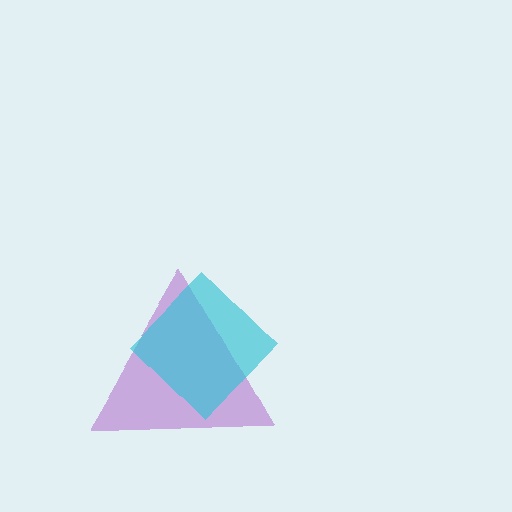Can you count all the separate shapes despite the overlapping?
Yes, there are 2 separate shapes.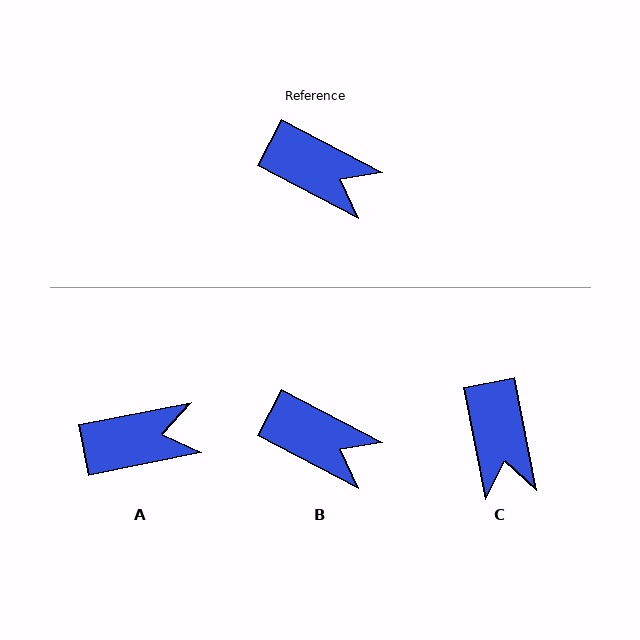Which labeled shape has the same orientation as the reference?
B.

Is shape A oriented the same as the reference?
No, it is off by about 39 degrees.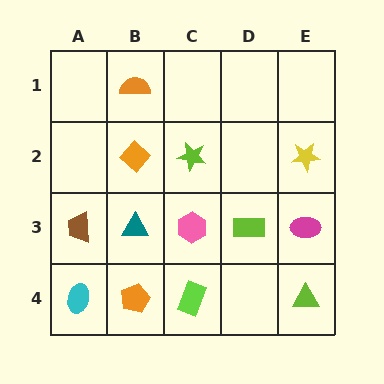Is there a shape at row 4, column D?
No, that cell is empty.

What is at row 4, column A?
A cyan ellipse.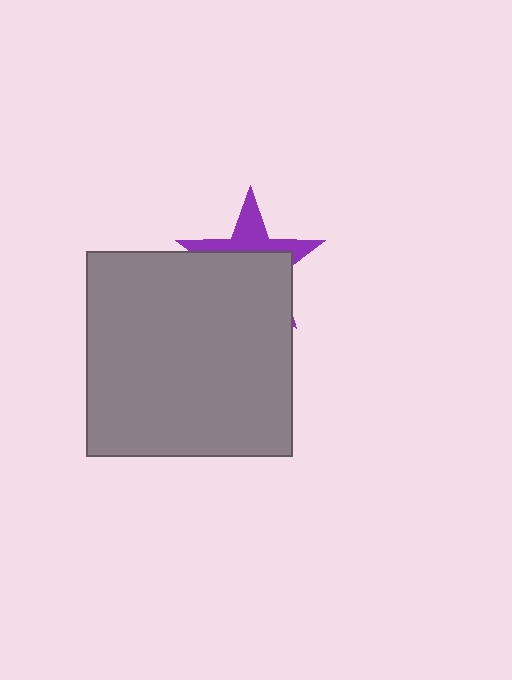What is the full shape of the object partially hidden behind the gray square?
The partially hidden object is a purple star.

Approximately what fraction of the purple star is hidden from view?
Roughly 62% of the purple star is hidden behind the gray square.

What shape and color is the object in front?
The object in front is a gray square.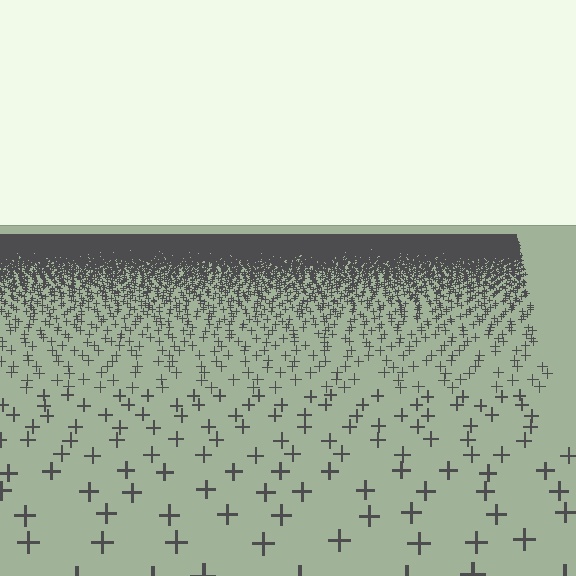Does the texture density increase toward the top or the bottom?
Density increases toward the top.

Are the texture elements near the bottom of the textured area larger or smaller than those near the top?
Larger. Near the bottom, elements are closer to the viewer and appear at a bigger on-screen size.